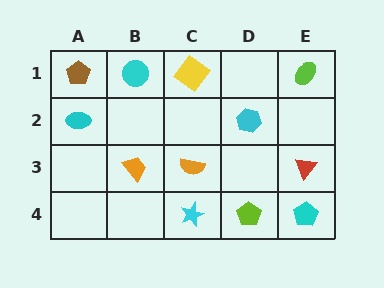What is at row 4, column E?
A cyan pentagon.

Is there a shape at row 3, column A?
No, that cell is empty.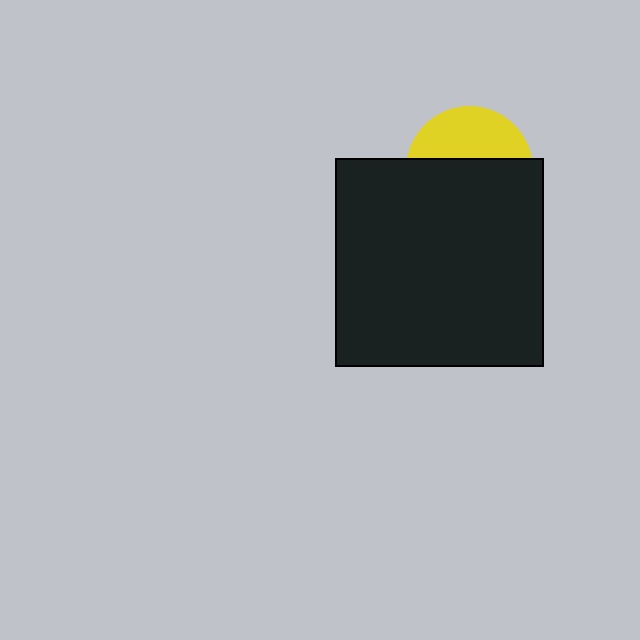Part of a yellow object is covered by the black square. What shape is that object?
It is a circle.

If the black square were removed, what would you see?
You would see the complete yellow circle.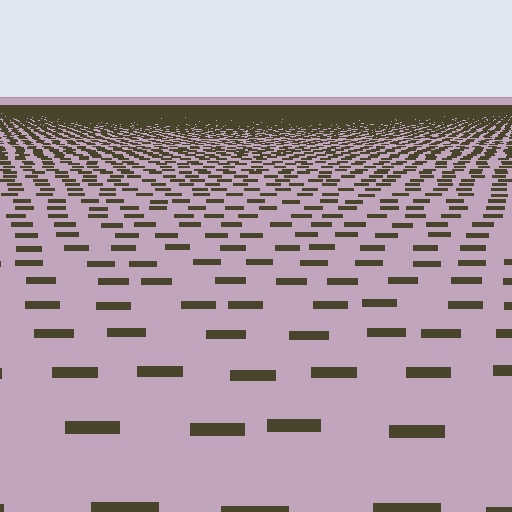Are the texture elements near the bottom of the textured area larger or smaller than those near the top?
Larger. Near the bottom, elements are closer to the viewer and appear at a bigger on-screen size.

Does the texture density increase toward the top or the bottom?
Density increases toward the top.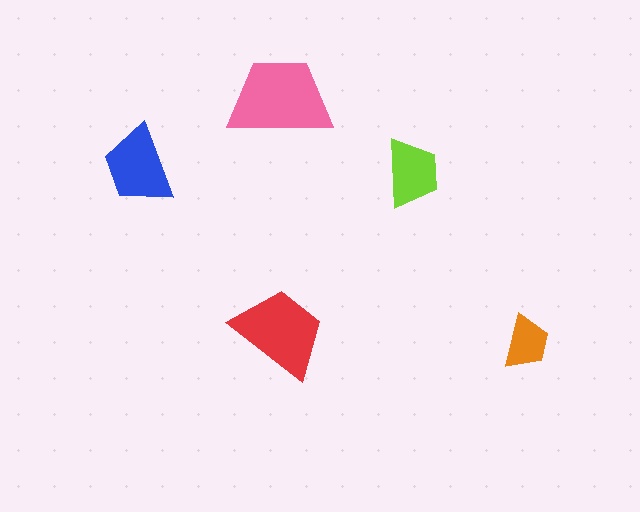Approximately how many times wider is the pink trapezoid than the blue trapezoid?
About 1.5 times wider.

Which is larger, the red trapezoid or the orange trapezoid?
The red one.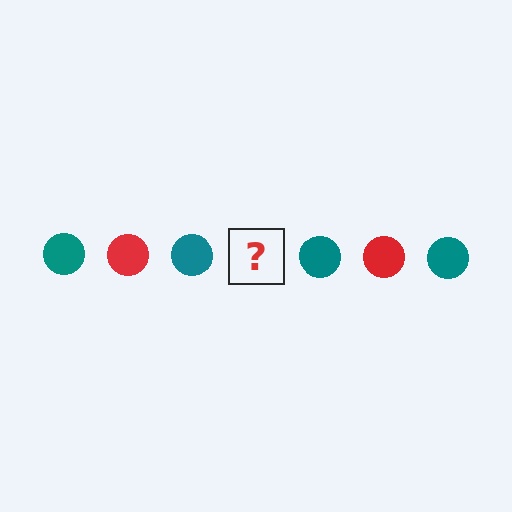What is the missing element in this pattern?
The missing element is a red circle.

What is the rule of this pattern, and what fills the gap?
The rule is that the pattern cycles through teal, red circles. The gap should be filled with a red circle.